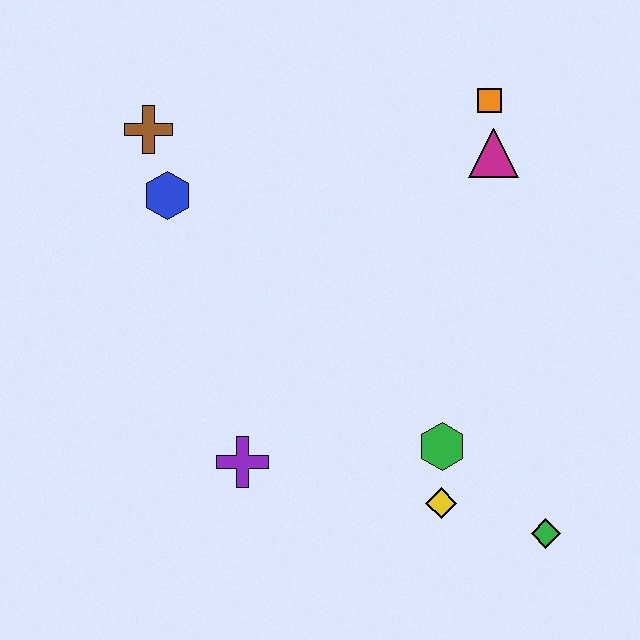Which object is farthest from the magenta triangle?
The purple cross is farthest from the magenta triangle.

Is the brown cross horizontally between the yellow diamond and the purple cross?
No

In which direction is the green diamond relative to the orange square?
The green diamond is below the orange square.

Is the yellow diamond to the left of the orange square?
Yes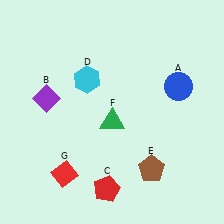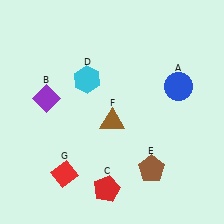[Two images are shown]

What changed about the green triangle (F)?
In Image 1, F is green. In Image 2, it changed to brown.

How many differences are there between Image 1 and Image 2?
There is 1 difference between the two images.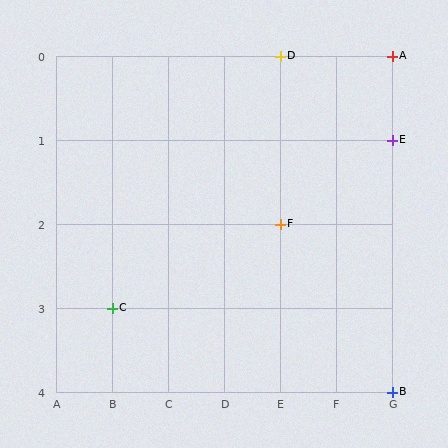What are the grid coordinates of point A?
Point A is at grid coordinates (G, 0).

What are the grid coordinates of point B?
Point B is at grid coordinates (G, 4).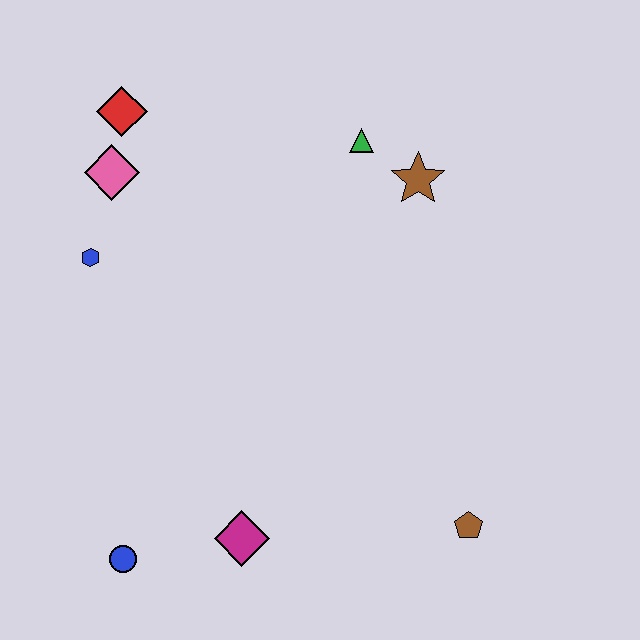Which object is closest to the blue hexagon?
The pink diamond is closest to the blue hexagon.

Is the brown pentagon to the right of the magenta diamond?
Yes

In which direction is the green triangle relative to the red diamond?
The green triangle is to the right of the red diamond.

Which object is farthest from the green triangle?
The blue circle is farthest from the green triangle.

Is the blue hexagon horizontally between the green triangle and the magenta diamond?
No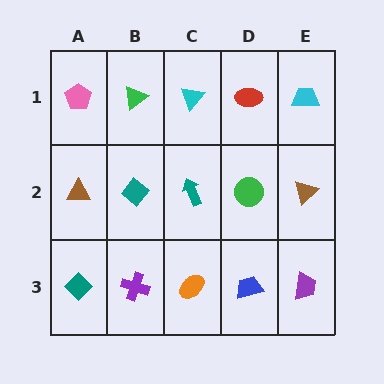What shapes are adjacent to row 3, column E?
A brown triangle (row 2, column E), a blue trapezoid (row 3, column D).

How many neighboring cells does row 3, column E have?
2.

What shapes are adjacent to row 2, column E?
A cyan trapezoid (row 1, column E), a purple trapezoid (row 3, column E), a green circle (row 2, column D).